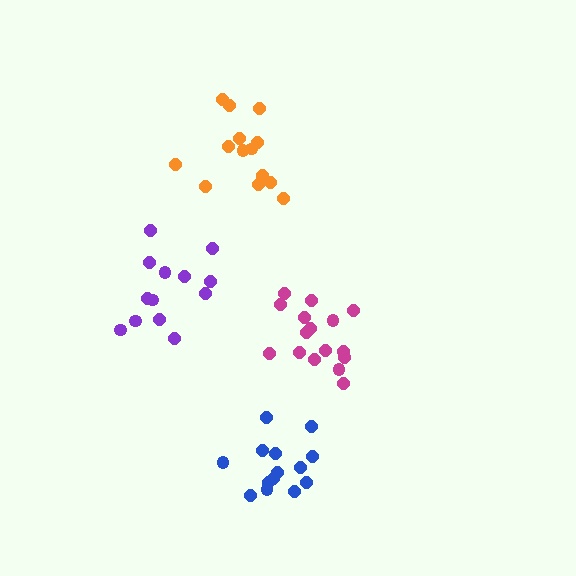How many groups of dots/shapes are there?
There are 4 groups.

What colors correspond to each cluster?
The clusters are colored: orange, blue, purple, magenta.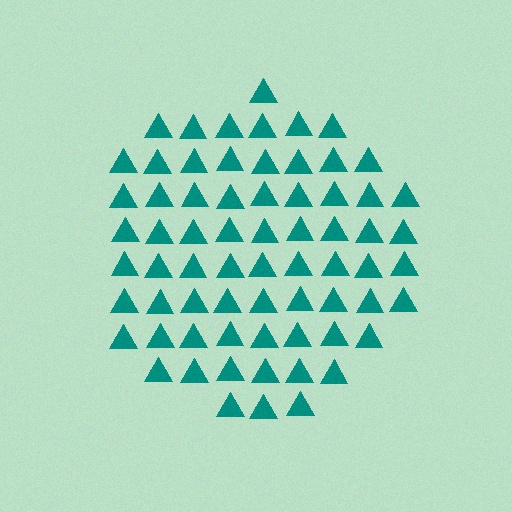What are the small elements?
The small elements are triangles.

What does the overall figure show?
The overall figure shows a circle.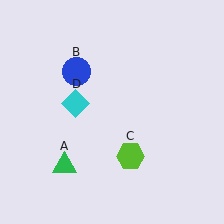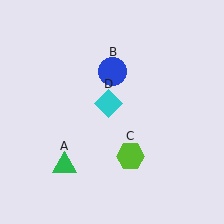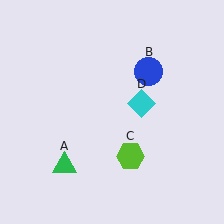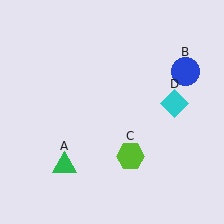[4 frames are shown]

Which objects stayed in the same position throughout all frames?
Green triangle (object A) and lime hexagon (object C) remained stationary.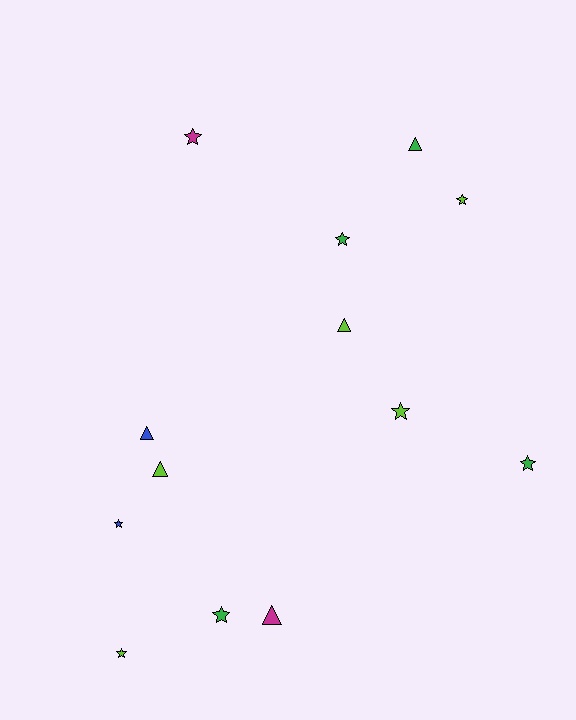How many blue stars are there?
There is 1 blue star.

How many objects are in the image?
There are 13 objects.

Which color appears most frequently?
Lime, with 5 objects.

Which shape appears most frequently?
Star, with 8 objects.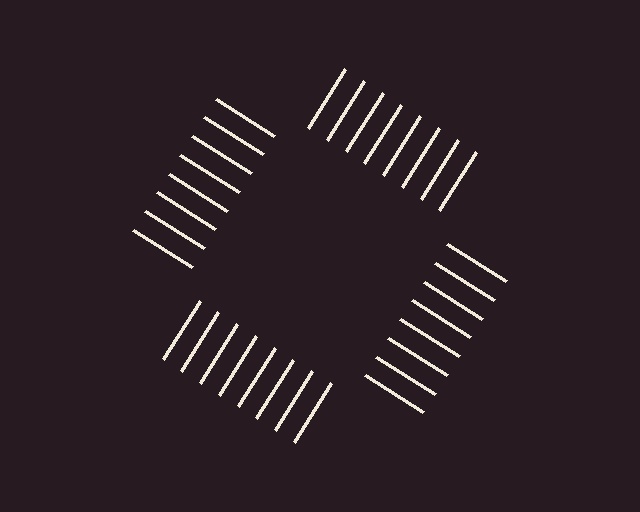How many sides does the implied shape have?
4 sides — the line-ends trace a square.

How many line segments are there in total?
32 — 8 along each of the 4 edges.